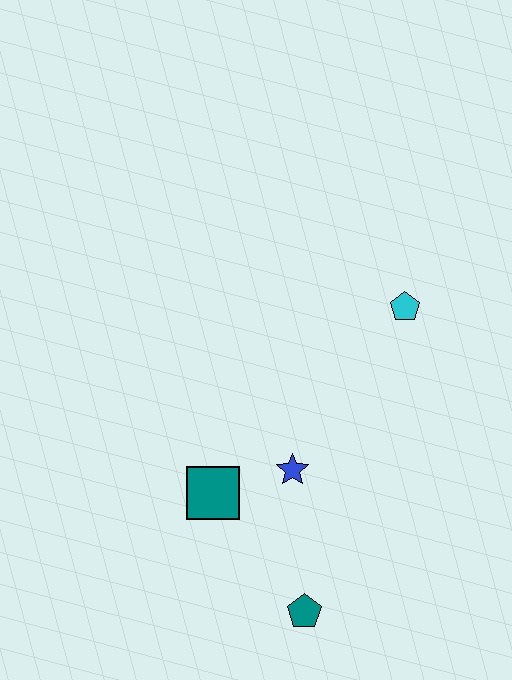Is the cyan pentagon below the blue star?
No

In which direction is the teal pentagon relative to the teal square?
The teal pentagon is below the teal square.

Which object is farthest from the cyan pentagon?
The teal pentagon is farthest from the cyan pentagon.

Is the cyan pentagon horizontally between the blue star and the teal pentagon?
No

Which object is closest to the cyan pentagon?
The blue star is closest to the cyan pentagon.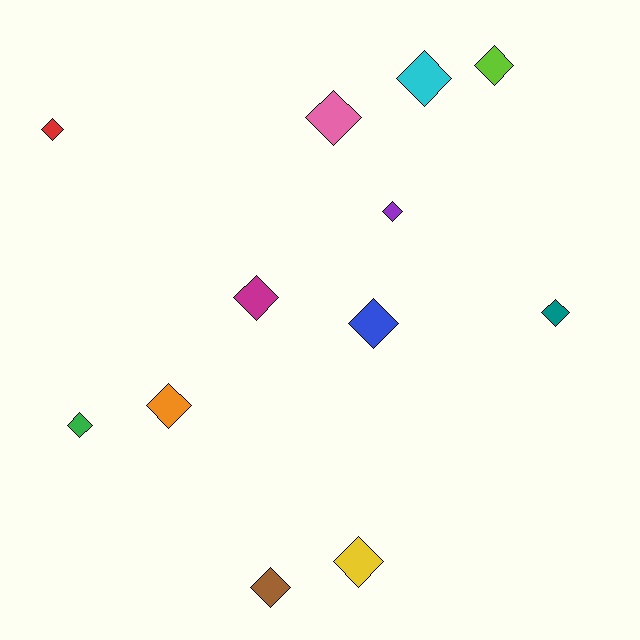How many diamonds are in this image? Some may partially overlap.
There are 12 diamonds.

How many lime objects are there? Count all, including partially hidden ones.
There is 1 lime object.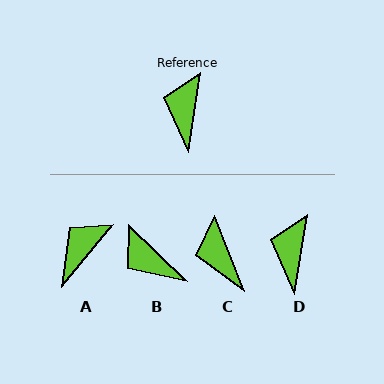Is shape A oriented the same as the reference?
No, it is off by about 31 degrees.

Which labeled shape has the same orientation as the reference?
D.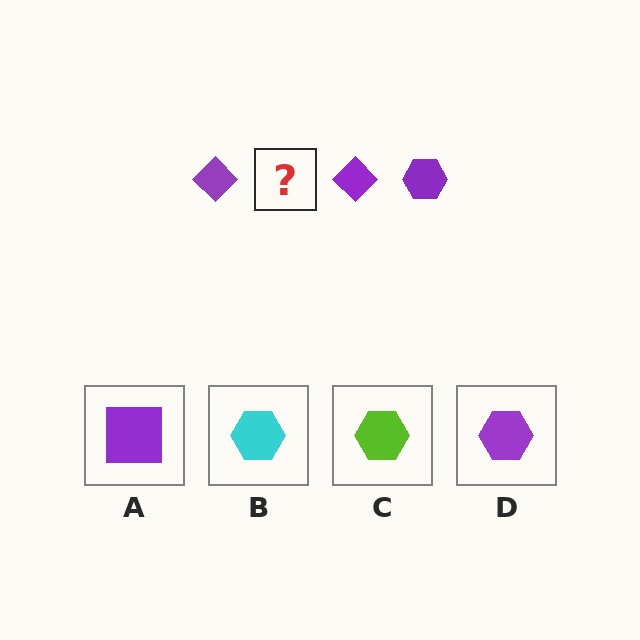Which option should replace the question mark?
Option D.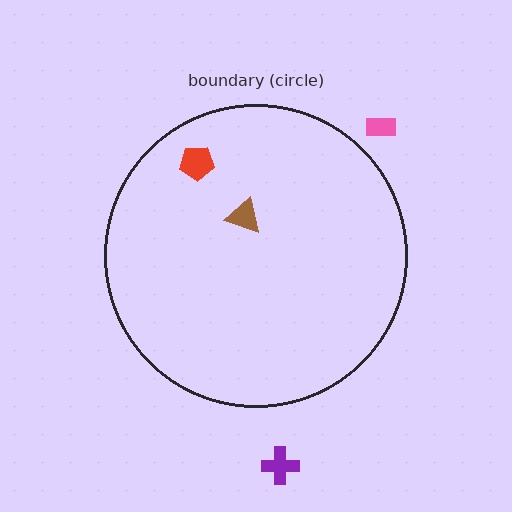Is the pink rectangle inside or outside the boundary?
Outside.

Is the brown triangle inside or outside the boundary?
Inside.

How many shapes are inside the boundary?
2 inside, 2 outside.